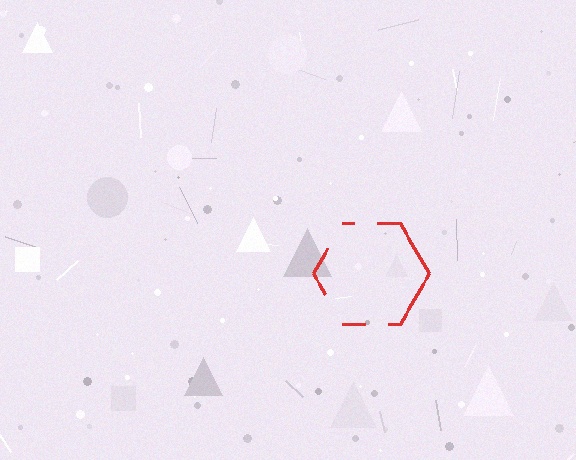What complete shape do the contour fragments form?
The contour fragments form a hexagon.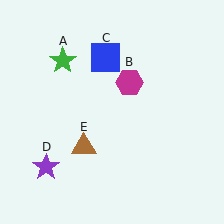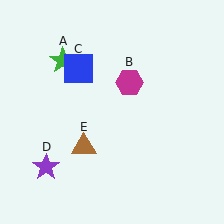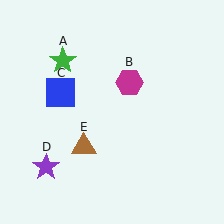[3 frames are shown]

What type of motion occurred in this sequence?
The blue square (object C) rotated counterclockwise around the center of the scene.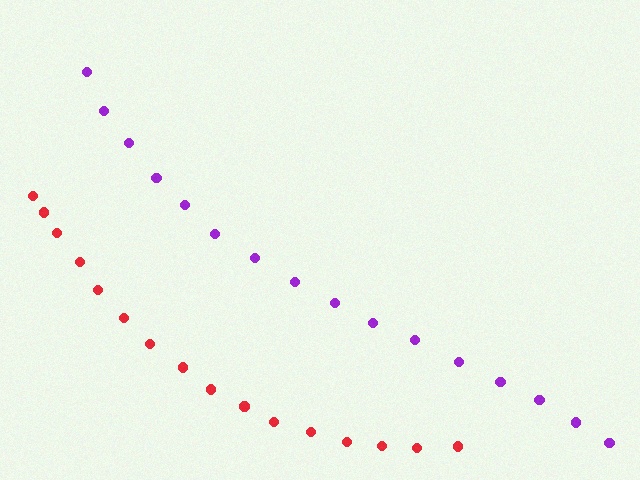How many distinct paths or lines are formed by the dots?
There are 2 distinct paths.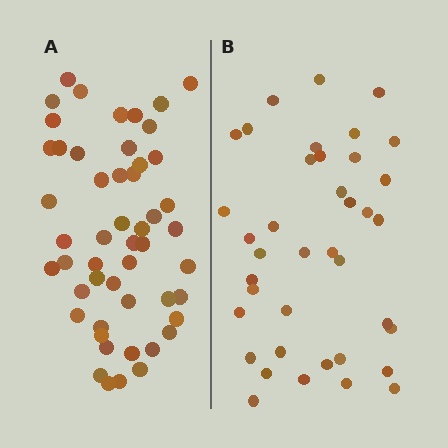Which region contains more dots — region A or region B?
Region A (the left region) has more dots.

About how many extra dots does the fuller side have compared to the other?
Region A has roughly 12 or so more dots than region B.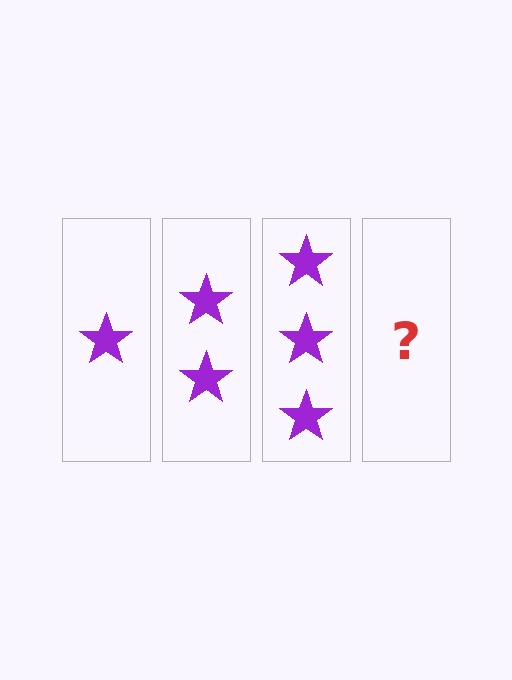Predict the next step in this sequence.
The next step is 4 stars.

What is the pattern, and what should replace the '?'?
The pattern is that each step adds one more star. The '?' should be 4 stars.